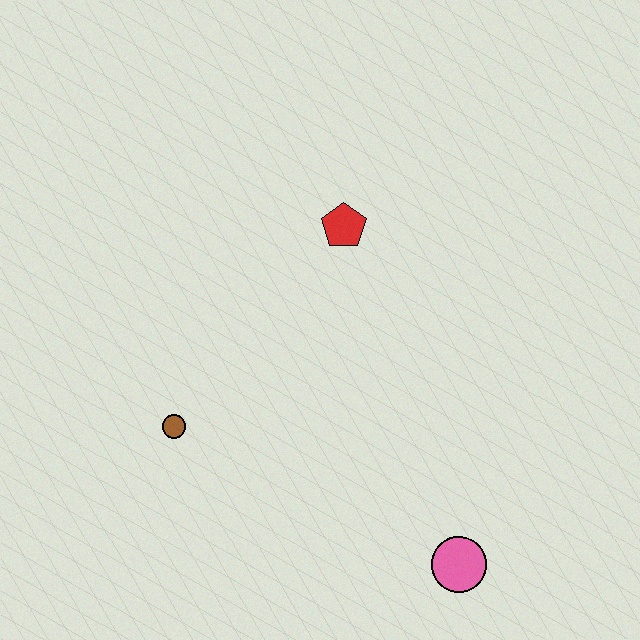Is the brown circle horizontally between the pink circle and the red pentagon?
No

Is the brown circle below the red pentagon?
Yes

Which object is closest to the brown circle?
The red pentagon is closest to the brown circle.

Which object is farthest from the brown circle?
The pink circle is farthest from the brown circle.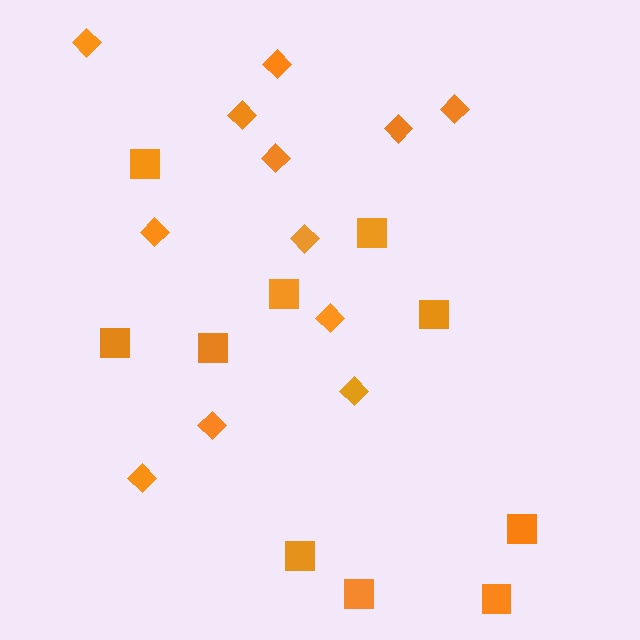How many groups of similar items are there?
There are 2 groups: one group of diamonds (12) and one group of squares (10).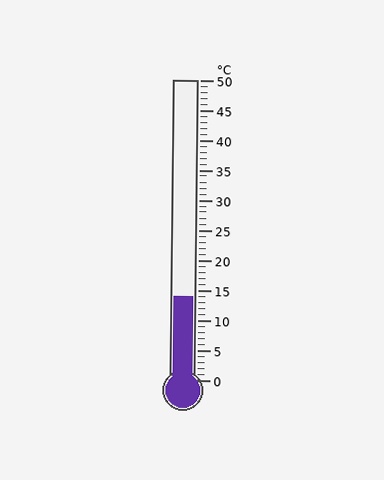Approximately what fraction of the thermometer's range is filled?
The thermometer is filled to approximately 30% of its range.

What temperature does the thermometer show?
The thermometer shows approximately 14°C.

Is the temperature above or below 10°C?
The temperature is above 10°C.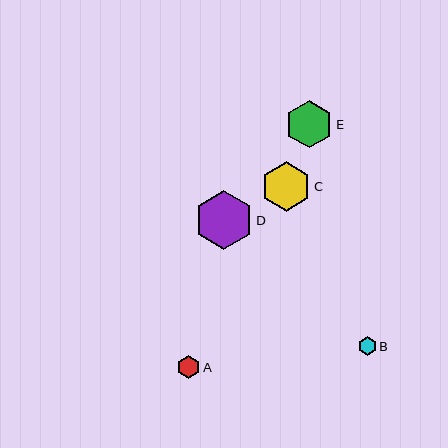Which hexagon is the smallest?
Hexagon B is the smallest with a size of approximately 18 pixels.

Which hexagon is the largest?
Hexagon D is the largest with a size of approximately 59 pixels.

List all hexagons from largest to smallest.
From largest to smallest: D, C, E, A, B.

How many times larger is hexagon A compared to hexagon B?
Hexagon A is approximately 1.3 times the size of hexagon B.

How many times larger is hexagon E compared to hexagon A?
Hexagon E is approximately 2.0 times the size of hexagon A.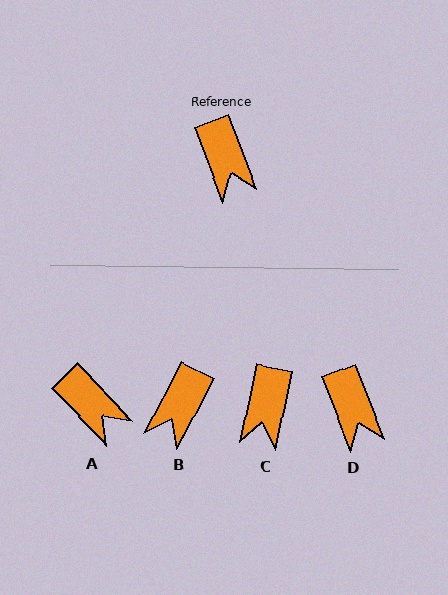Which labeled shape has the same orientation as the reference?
D.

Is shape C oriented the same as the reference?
No, it is off by about 33 degrees.